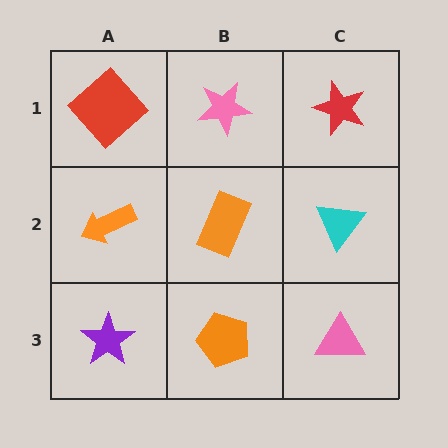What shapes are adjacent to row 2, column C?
A red star (row 1, column C), a pink triangle (row 3, column C), an orange rectangle (row 2, column B).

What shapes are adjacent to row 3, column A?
An orange arrow (row 2, column A), an orange pentagon (row 3, column B).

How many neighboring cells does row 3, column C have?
2.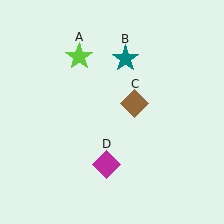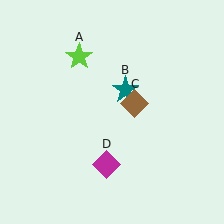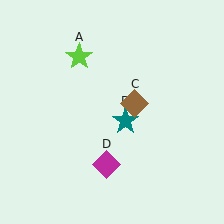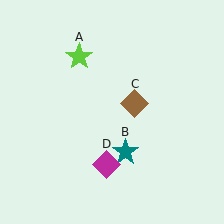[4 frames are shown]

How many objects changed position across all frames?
1 object changed position: teal star (object B).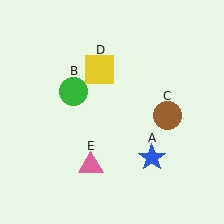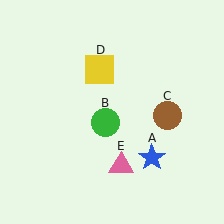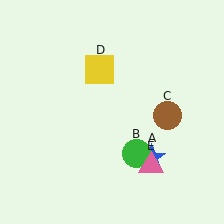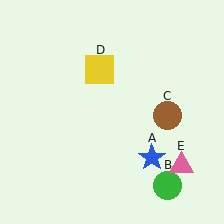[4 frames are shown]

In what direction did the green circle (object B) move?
The green circle (object B) moved down and to the right.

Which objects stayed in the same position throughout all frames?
Blue star (object A) and brown circle (object C) and yellow square (object D) remained stationary.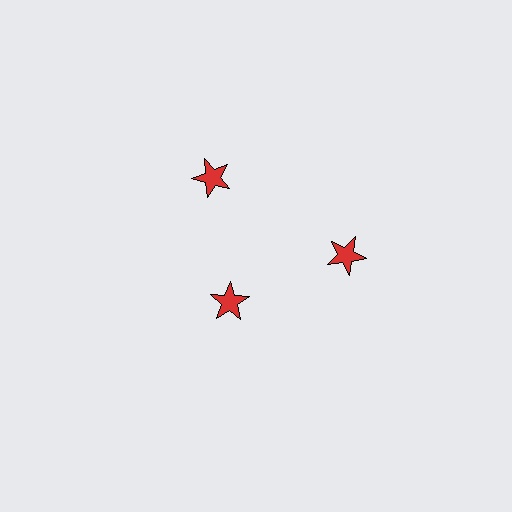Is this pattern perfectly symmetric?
No. The 3 red stars are arranged in a ring, but one element near the 7 o'clock position is pulled inward toward the center, breaking the 3-fold rotational symmetry.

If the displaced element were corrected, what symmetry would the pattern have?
It would have 3-fold rotational symmetry — the pattern would map onto itself every 120 degrees.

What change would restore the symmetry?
The symmetry would be restored by moving it outward, back onto the ring so that all 3 stars sit at equal angles and equal distance from the center.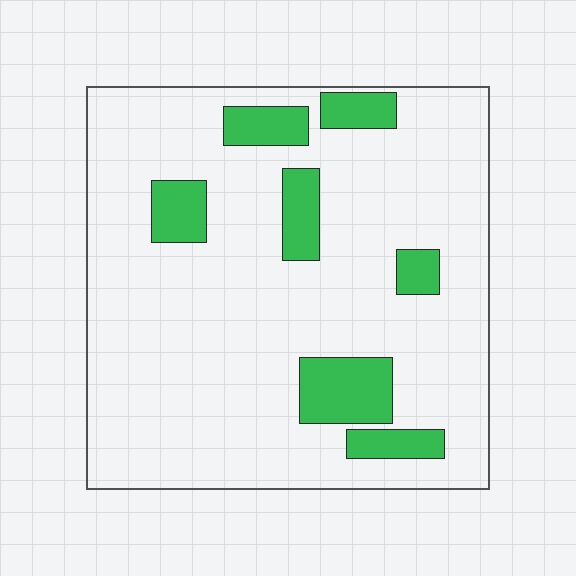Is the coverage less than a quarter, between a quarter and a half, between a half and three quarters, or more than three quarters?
Less than a quarter.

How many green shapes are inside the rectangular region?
7.